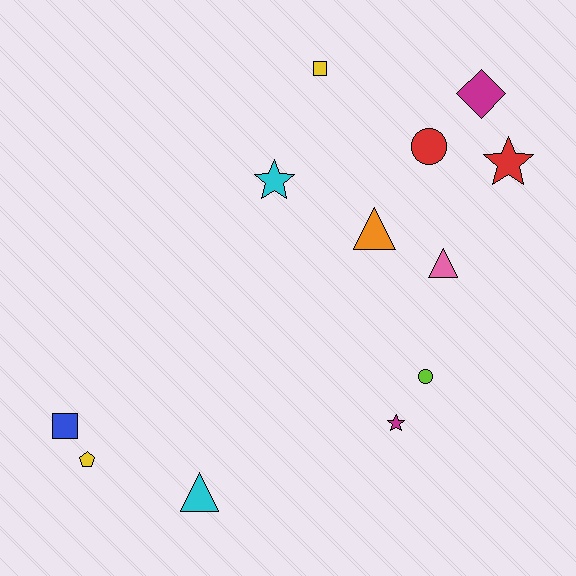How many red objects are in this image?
There are 2 red objects.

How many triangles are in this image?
There are 3 triangles.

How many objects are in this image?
There are 12 objects.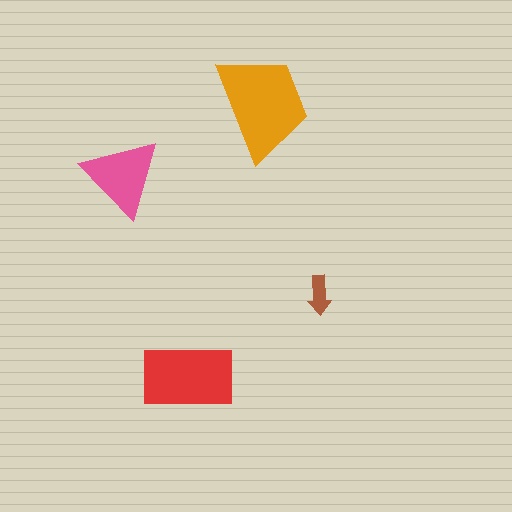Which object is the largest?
The orange trapezoid.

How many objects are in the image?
There are 4 objects in the image.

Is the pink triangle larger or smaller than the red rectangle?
Smaller.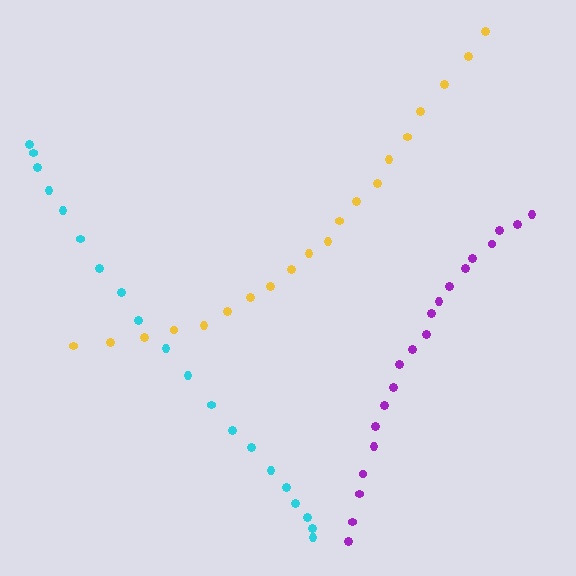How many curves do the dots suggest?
There are 3 distinct paths.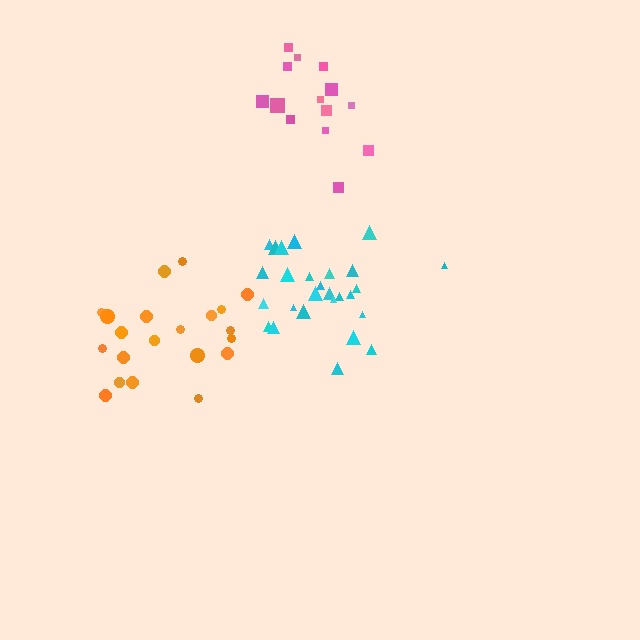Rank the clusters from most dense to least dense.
cyan, pink, orange.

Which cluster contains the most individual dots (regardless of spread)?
Cyan (27).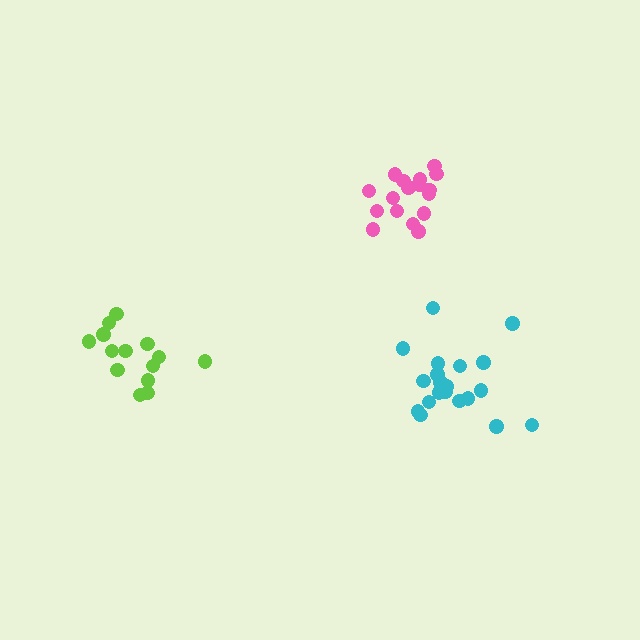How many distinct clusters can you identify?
There are 3 distinct clusters.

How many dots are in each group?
Group 1: 17 dots, Group 2: 14 dots, Group 3: 20 dots (51 total).